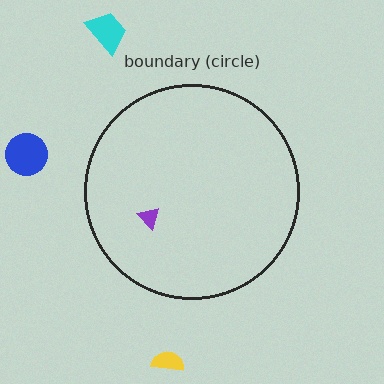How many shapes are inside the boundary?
1 inside, 3 outside.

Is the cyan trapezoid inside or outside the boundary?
Outside.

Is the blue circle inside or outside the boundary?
Outside.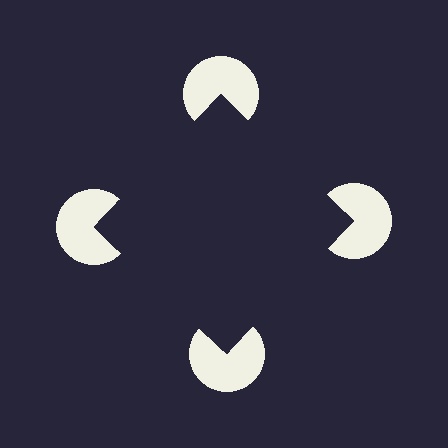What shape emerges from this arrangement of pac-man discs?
An illusory square — its edges are inferred from the aligned wedge cuts in the pac-man discs, not physically drawn.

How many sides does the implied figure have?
4 sides.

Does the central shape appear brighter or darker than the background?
It typically appears slightly darker than the background, even though no actual brightness change is drawn.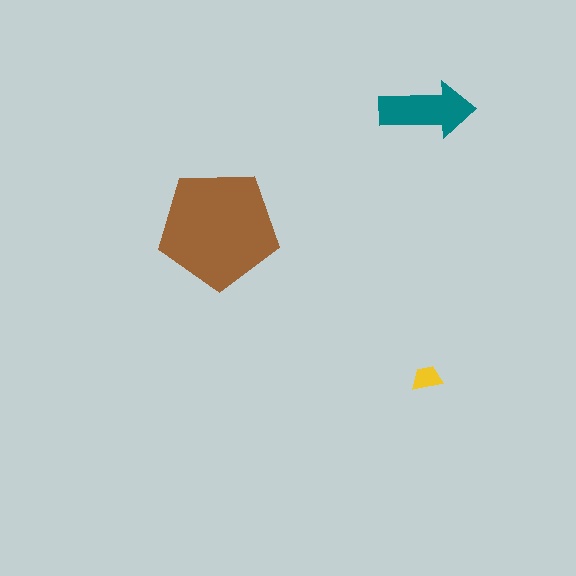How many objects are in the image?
There are 3 objects in the image.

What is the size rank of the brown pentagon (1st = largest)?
1st.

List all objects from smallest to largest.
The yellow trapezoid, the teal arrow, the brown pentagon.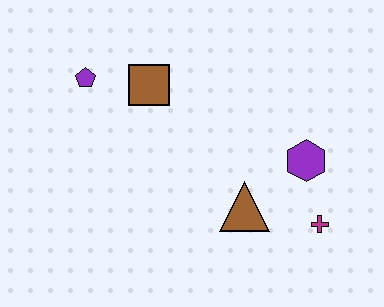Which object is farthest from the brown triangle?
The purple pentagon is farthest from the brown triangle.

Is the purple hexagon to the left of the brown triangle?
No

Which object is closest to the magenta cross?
The purple hexagon is closest to the magenta cross.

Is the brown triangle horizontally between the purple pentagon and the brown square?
No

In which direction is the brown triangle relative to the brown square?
The brown triangle is below the brown square.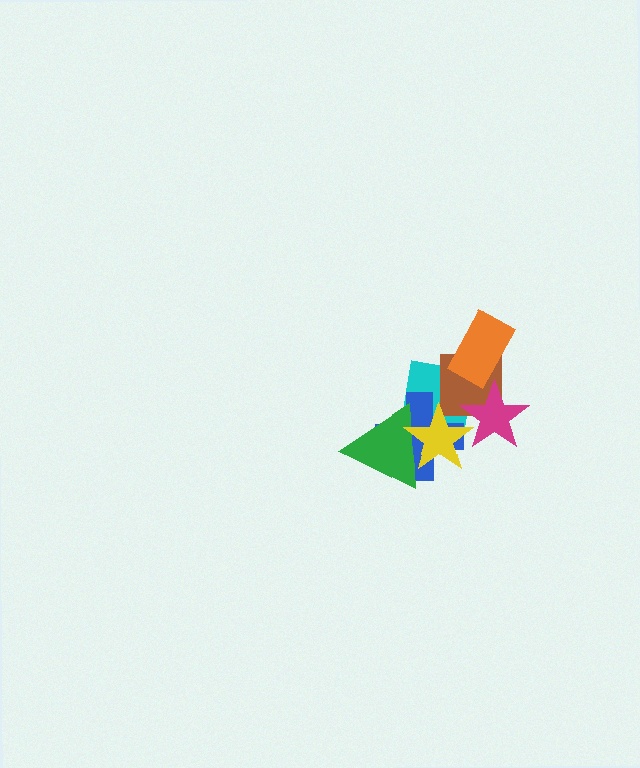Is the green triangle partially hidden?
Yes, it is partially covered by another shape.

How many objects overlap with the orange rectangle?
1 object overlaps with the orange rectangle.